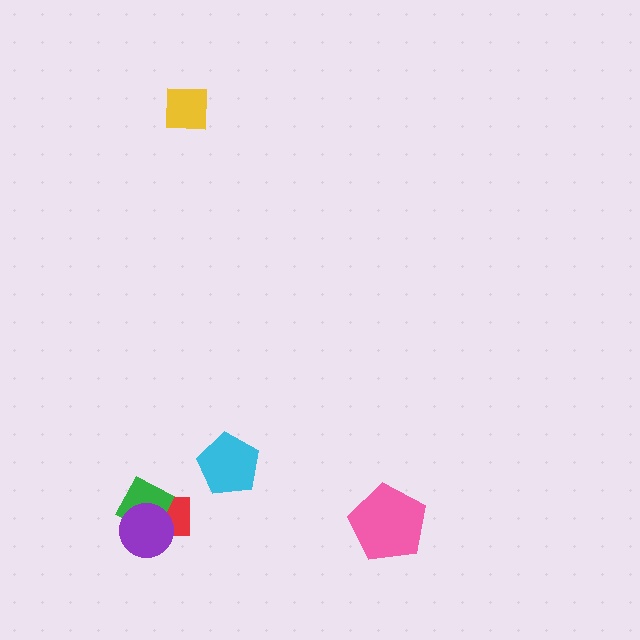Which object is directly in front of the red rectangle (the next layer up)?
The green diamond is directly in front of the red rectangle.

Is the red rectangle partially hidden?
Yes, it is partially covered by another shape.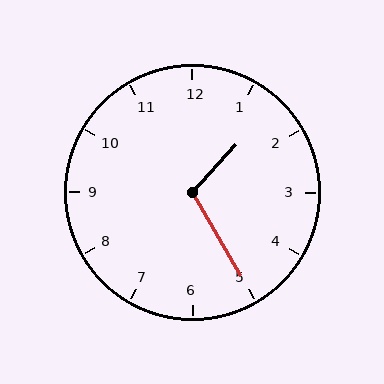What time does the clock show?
1:25.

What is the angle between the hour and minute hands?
Approximately 108 degrees.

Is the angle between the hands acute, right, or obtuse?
It is obtuse.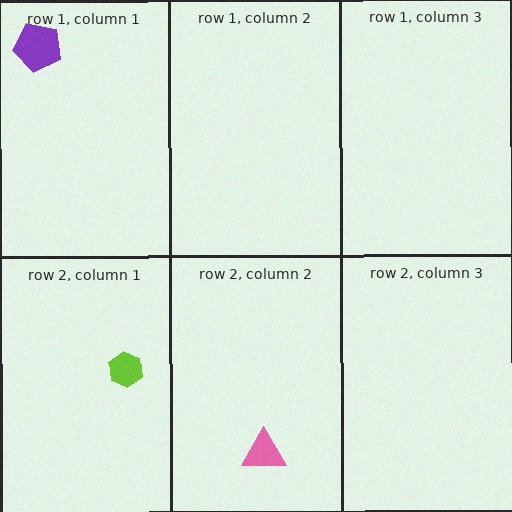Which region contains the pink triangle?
The row 2, column 2 region.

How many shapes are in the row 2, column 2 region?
1.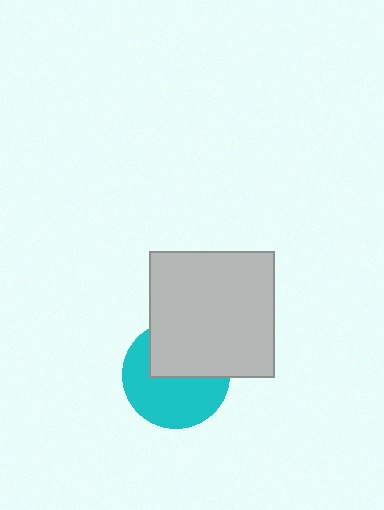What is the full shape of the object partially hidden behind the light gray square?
The partially hidden object is a cyan circle.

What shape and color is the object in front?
The object in front is a light gray square.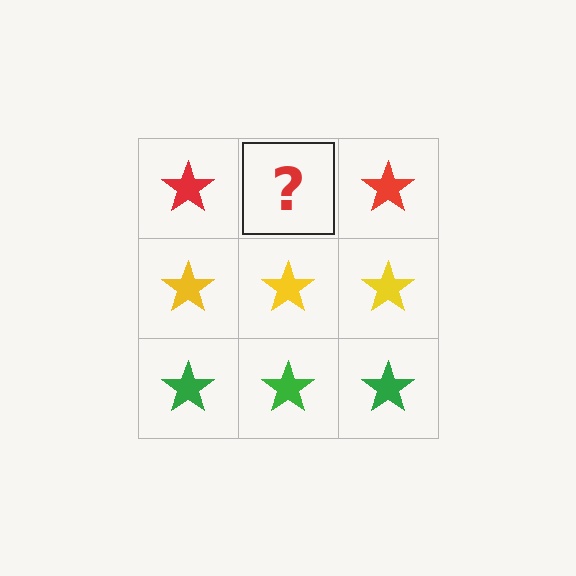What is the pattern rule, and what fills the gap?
The rule is that each row has a consistent color. The gap should be filled with a red star.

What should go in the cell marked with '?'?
The missing cell should contain a red star.